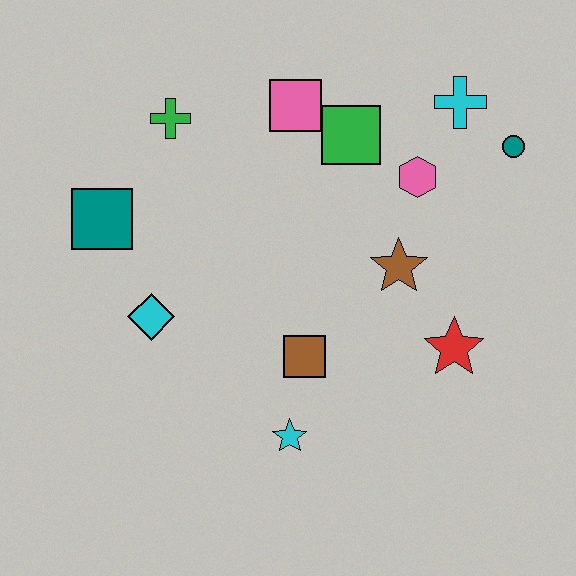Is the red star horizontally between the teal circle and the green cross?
Yes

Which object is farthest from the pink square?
The cyan star is farthest from the pink square.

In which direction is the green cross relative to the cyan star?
The green cross is above the cyan star.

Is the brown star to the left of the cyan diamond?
No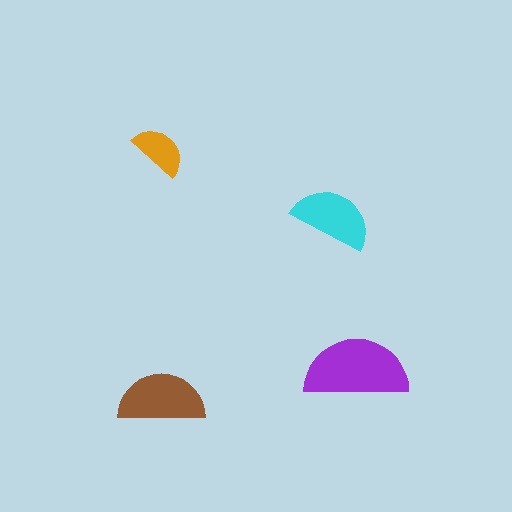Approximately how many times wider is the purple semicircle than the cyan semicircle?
About 1.5 times wider.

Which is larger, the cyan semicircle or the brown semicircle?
The brown one.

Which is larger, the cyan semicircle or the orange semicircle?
The cyan one.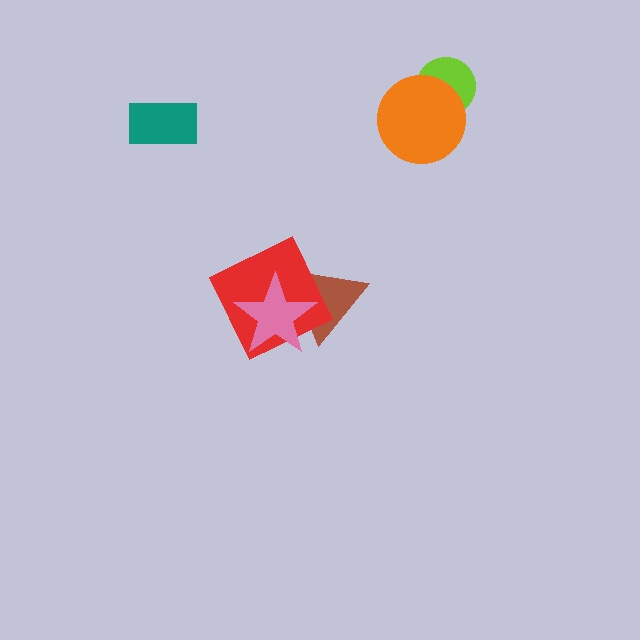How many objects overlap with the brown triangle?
2 objects overlap with the brown triangle.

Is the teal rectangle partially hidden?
No, no other shape covers it.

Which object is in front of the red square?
The pink star is in front of the red square.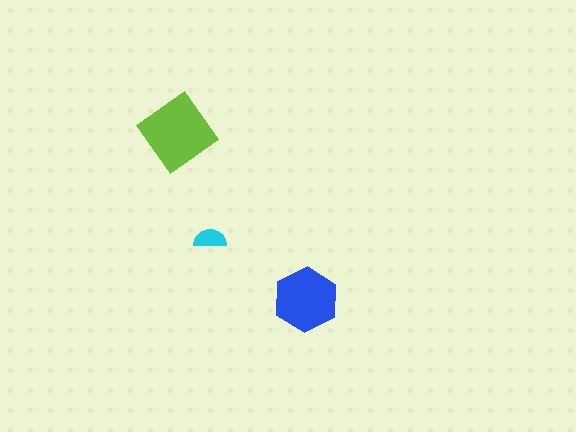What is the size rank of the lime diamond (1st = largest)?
1st.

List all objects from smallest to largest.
The cyan semicircle, the blue hexagon, the lime diamond.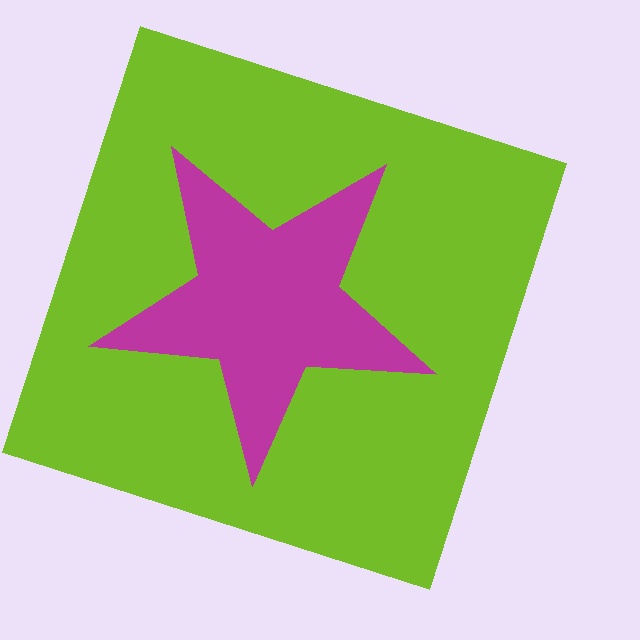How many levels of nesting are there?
2.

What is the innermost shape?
The magenta star.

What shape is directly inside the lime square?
The magenta star.